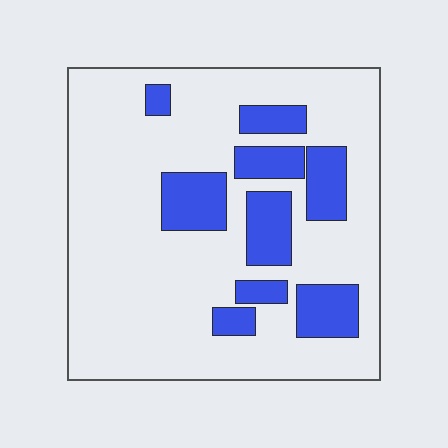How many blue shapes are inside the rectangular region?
9.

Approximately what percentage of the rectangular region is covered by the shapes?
Approximately 20%.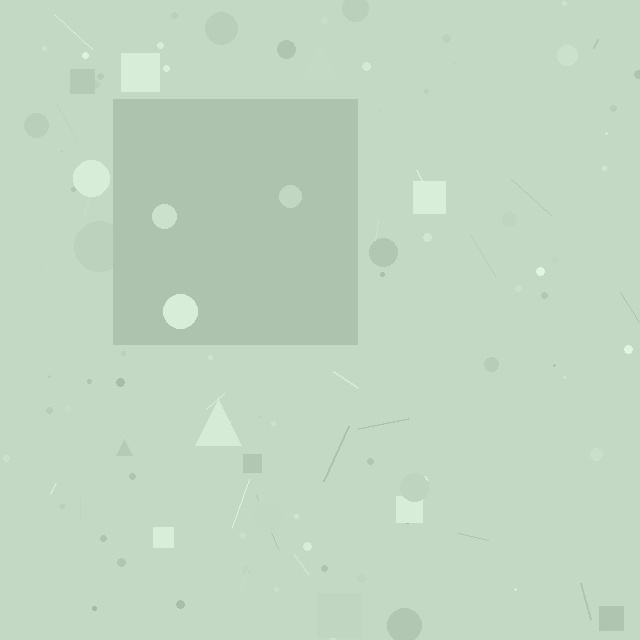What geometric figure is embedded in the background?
A square is embedded in the background.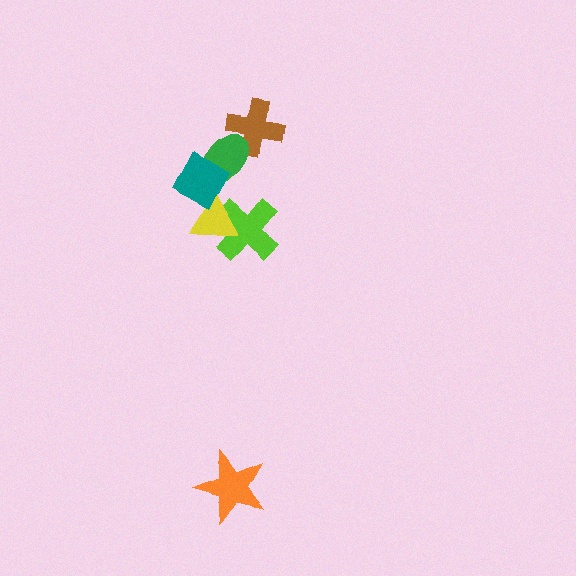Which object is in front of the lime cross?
The yellow triangle is in front of the lime cross.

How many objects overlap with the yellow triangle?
2 objects overlap with the yellow triangle.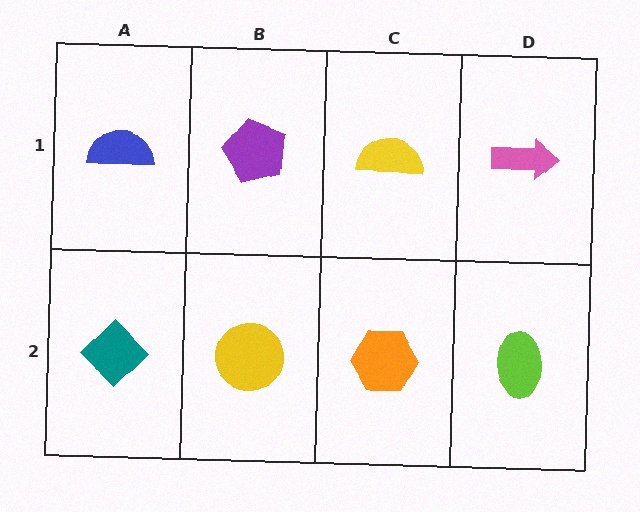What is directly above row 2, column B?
A purple pentagon.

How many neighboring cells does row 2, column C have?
3.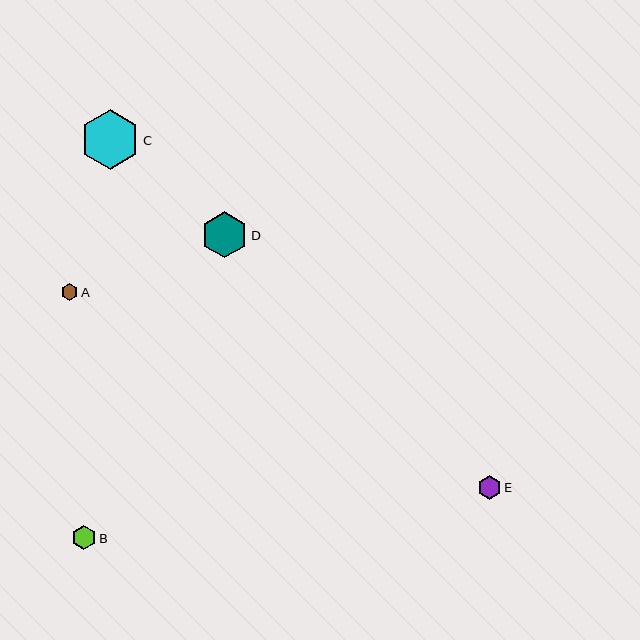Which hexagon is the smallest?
Hexagon A is the smallest with a size of approximately 17 pixels.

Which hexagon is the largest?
Hexagon C is the largest with a size of approximately 60 pixels.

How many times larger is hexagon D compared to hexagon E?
Hexagon D is approximately 2.0 times the size of hexagon E.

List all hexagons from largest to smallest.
From largest to smallest: C, D, B, E, A.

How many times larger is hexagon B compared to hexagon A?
Hexagon B is approximately 1.4 times the size of hexagon A.